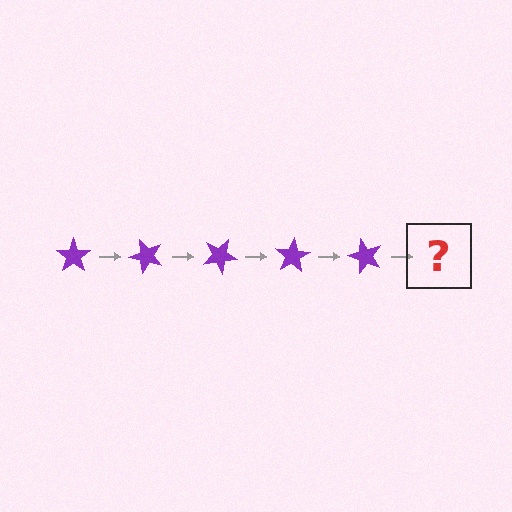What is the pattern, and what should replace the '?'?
The pattern is that the star rotates 50 degrees each step. The '?' should be a purple star rotated 250 degrees.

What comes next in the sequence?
The next element should be a purple star rotated 250 degrees.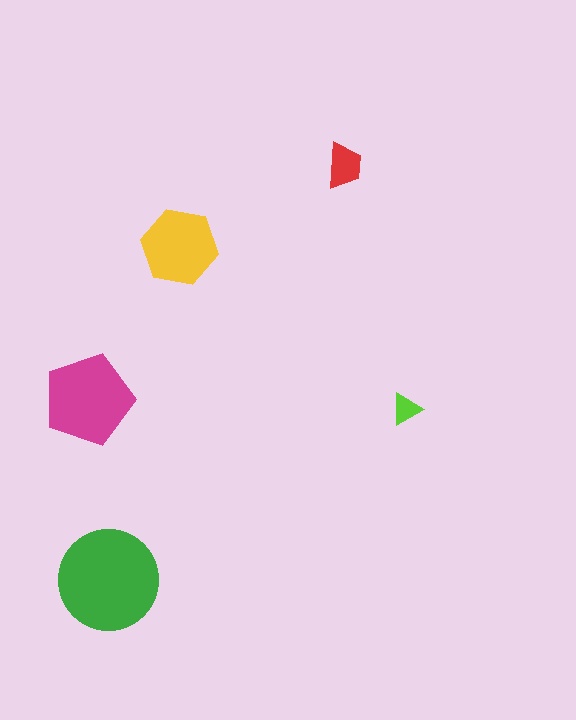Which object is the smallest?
The lime triangle.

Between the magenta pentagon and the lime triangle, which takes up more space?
The magenta pentagon.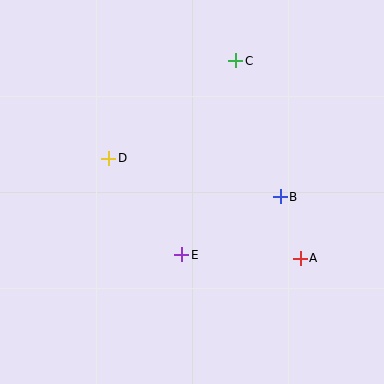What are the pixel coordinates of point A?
Point A is at (300, 258).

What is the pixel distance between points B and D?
The distance between B and D is 176 pixels.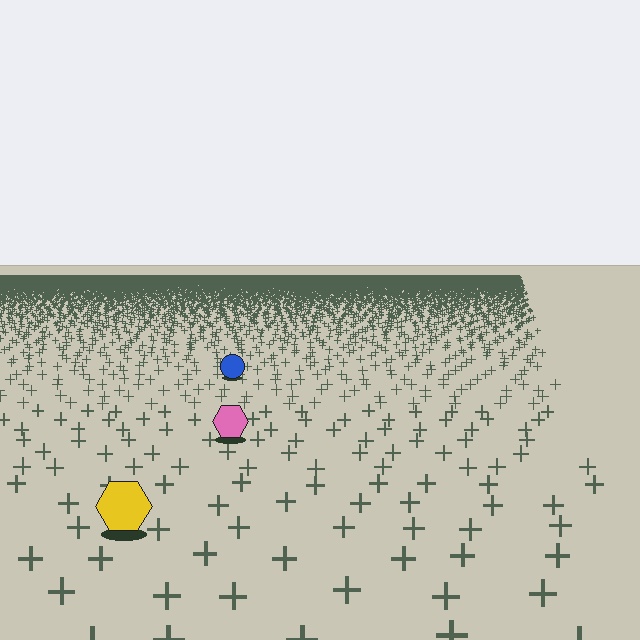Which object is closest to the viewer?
The yellow hexagon is closest. The texture marks near it are larger and more spread out.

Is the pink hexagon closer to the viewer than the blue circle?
Yes. The pink hexagon is closer — you can tell from the texture gradient: the ground texture is coarser near it.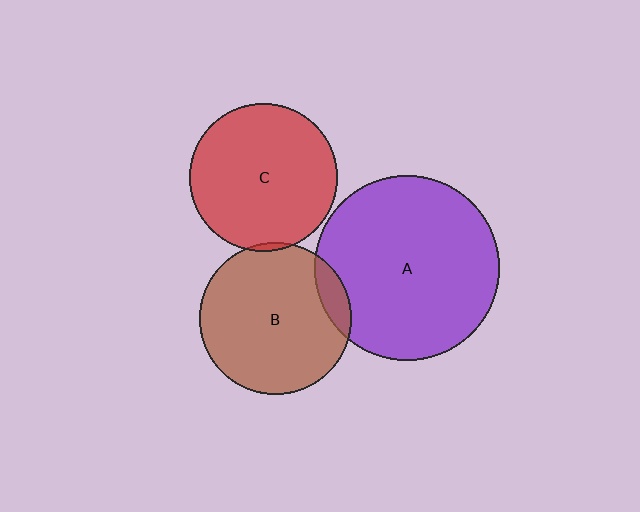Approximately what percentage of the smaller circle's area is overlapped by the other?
Approximately 10%.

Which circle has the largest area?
Circle A (purple).